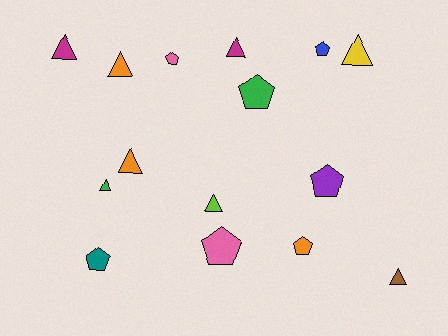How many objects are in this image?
There are 15 objects.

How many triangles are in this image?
There are 8 triangles.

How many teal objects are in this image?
There is 1 teal object.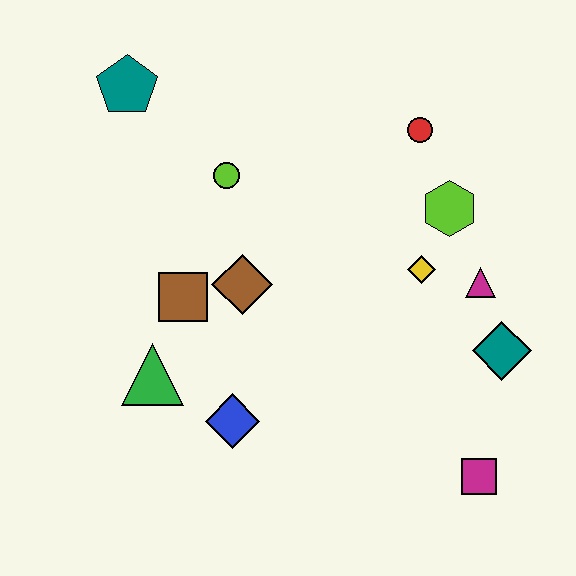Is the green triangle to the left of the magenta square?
Yes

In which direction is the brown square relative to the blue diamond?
The brown square is above the blue diamond.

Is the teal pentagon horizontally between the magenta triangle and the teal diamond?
No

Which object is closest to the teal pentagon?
The lime circle is closest to the teal pentagon.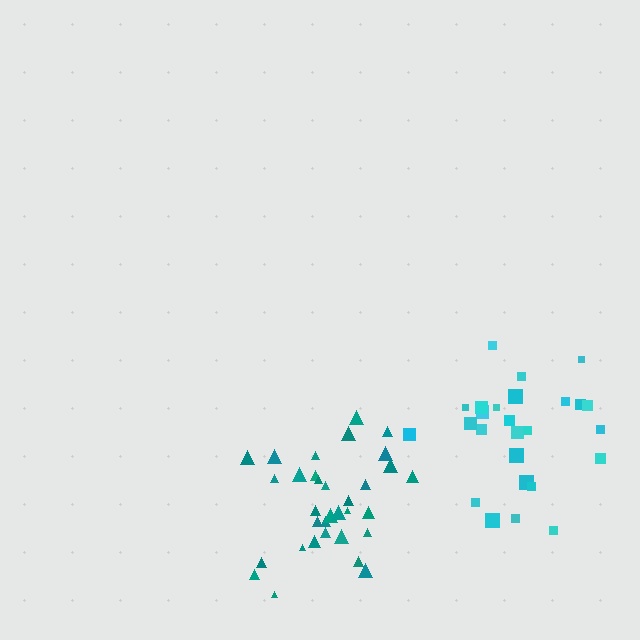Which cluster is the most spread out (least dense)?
Cyan.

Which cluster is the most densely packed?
Teal.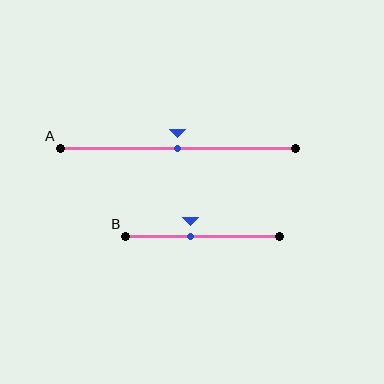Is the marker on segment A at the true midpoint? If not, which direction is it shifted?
Yes, the marker on segment A is at the true midpoint.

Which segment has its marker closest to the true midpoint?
Segment A has its marker closest to the true midpoint.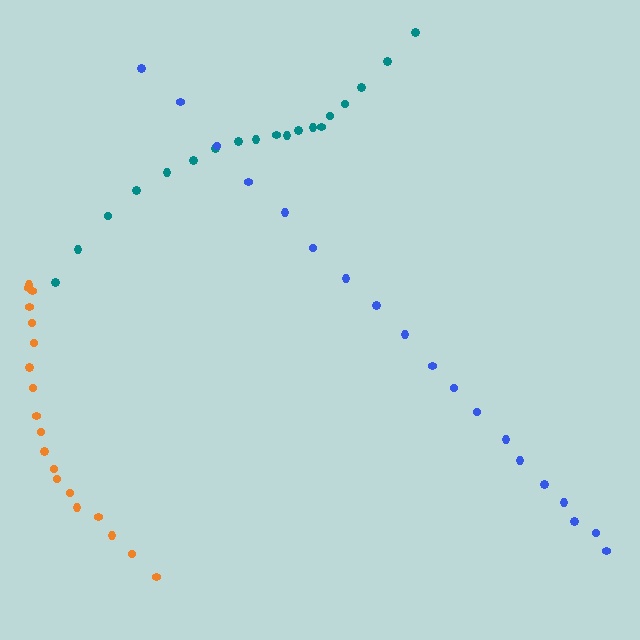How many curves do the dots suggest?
There are 3 distinct paths.